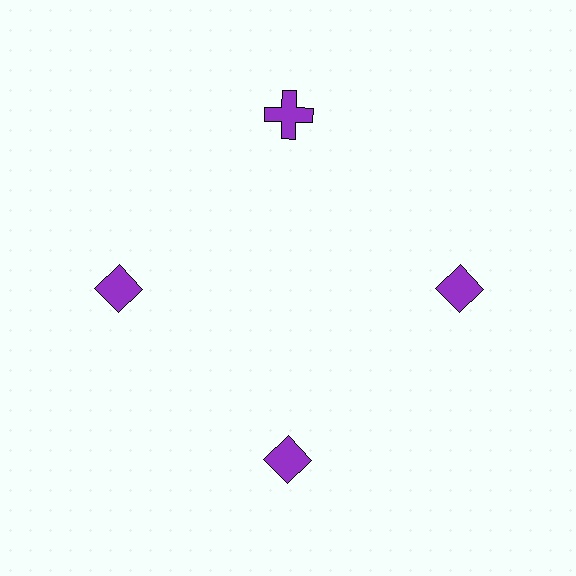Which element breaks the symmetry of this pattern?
The purple cross at roughly the 12 o'clock position breaks the symmetry. All other shapes are purple diamonds.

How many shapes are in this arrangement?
There are 4 shapes arranged in a ring pattern.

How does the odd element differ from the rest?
It has a different shape: cross instead of diamond.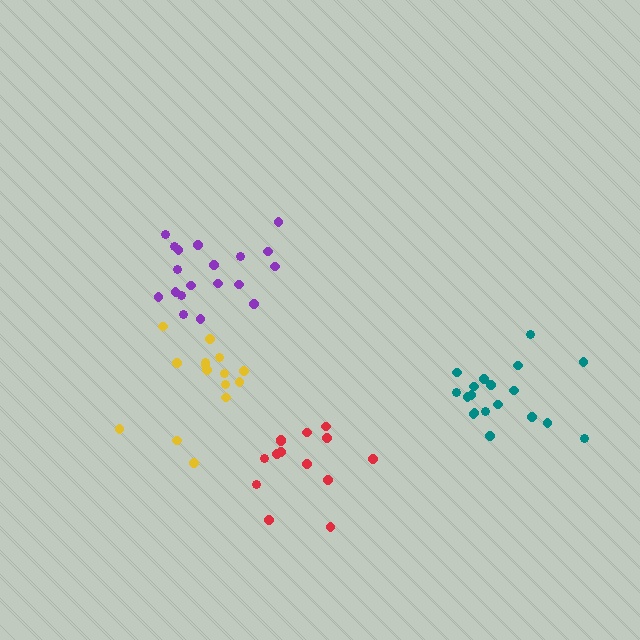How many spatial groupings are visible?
There are 4 spatial groupings.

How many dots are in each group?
Group 1: 15 dots, Group 2: 19 dots, Group 3: 14 dots, Group 4: 19 dots (67 total).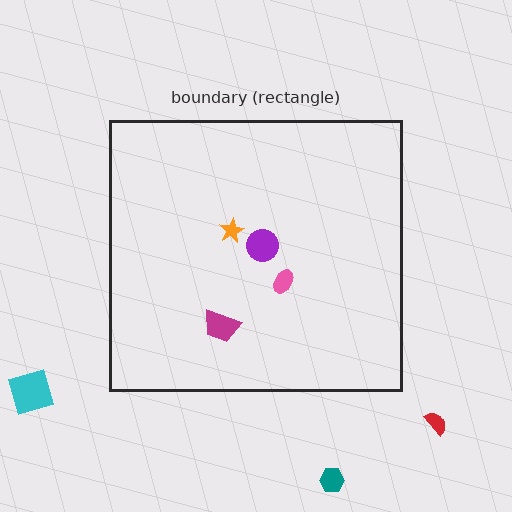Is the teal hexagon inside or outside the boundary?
Outside.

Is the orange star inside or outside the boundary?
Inside.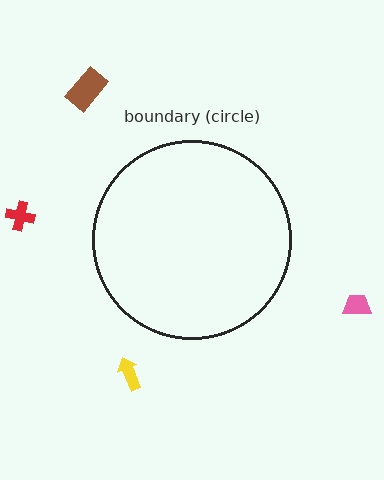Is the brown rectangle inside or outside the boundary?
Outside.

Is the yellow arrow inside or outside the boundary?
Outside.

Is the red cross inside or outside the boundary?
Outside.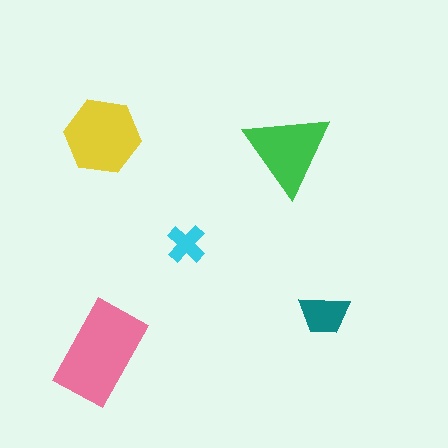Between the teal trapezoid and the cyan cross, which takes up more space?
The teal trapezoid.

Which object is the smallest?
The cyan cross.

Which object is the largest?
The pink rectangle.